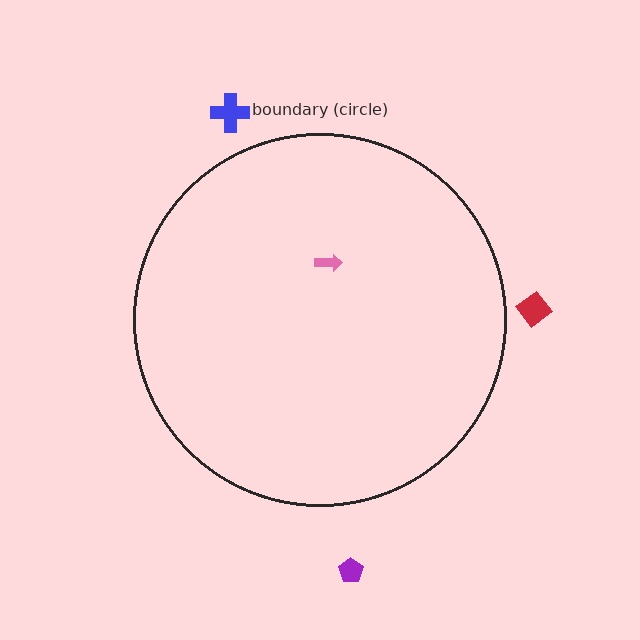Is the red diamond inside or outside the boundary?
Outside.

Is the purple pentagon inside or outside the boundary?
Outside.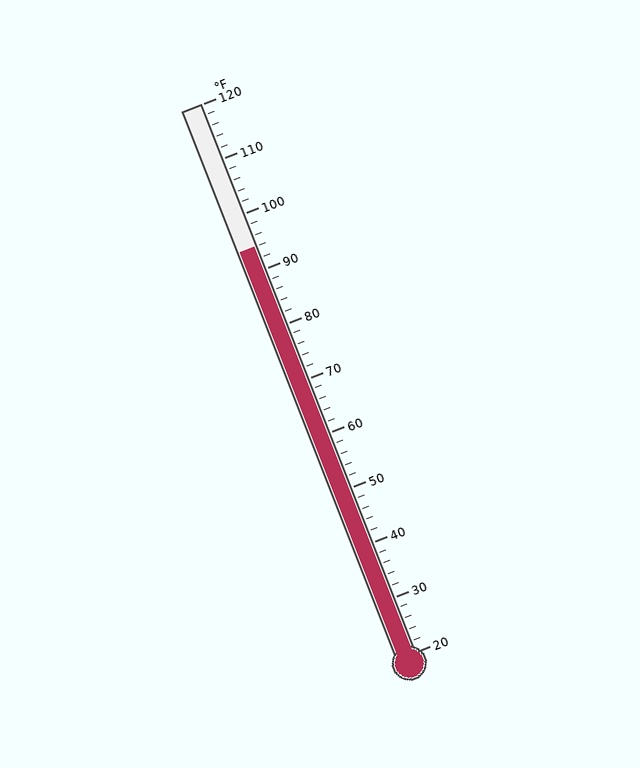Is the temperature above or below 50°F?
The temperature is above 50°F.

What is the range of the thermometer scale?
The thermometer scale ranges from 20°F to 120°F.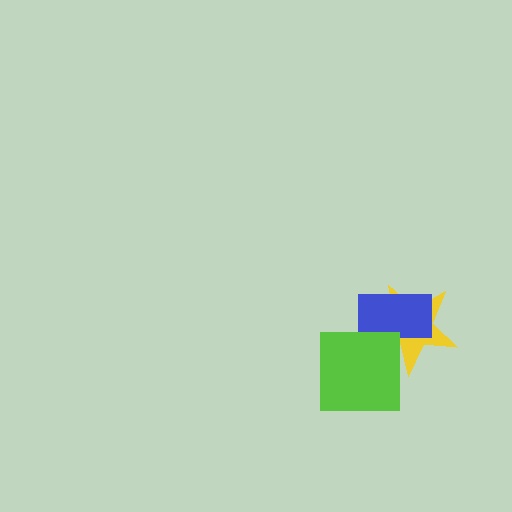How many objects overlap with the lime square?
2 objects overlap with the lime square.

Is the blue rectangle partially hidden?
Yes, it is partially covered by another shape.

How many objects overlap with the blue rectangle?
2 objects overlap with the blue rectangle.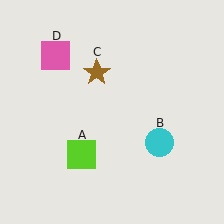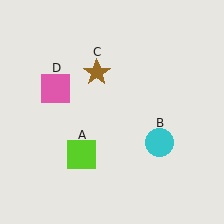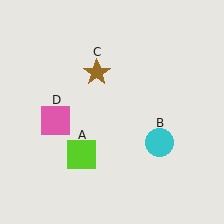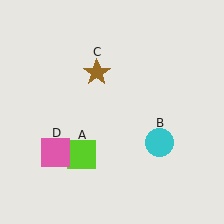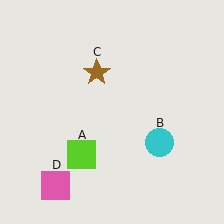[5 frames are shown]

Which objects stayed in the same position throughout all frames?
Lime square (object A) and cyan circle (object B) and brown star (object C) remained stationary.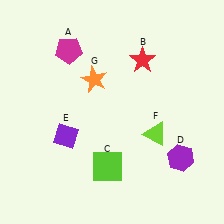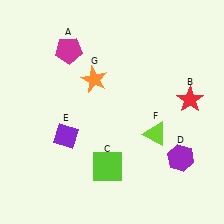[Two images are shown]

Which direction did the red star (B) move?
The red star (B) moved right.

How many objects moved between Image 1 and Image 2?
1 object moved between the two images.